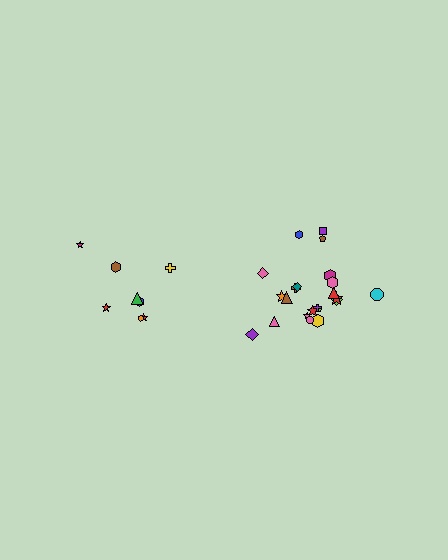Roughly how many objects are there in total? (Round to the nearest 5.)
Roughly 30 objects in total.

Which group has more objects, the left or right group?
The right group.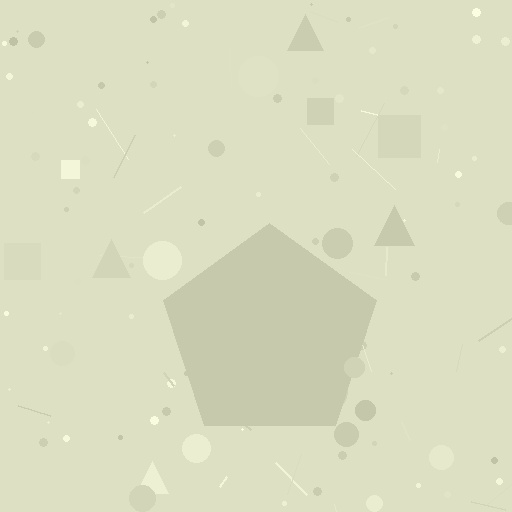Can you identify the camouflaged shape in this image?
The camouflaged shape is a pentagon.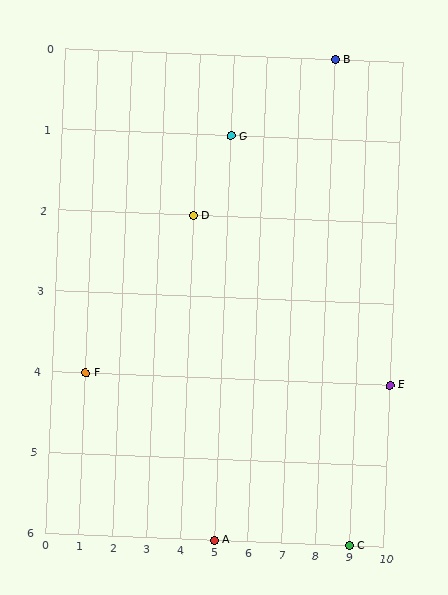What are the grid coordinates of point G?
Point G is at grid coordinates (5, 1).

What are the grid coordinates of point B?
Point B is at grid coordinates (8, 0).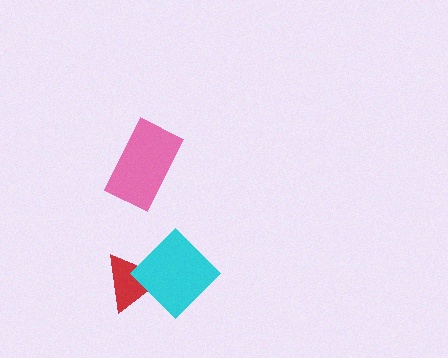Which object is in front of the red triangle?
The cyan diamond is in front of the red triangle.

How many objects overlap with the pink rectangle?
0 objects overlap with the pink rectangle.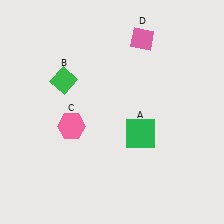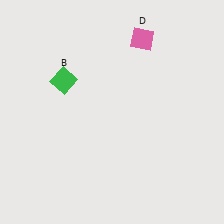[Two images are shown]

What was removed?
The green square (A), the pink hexagon (C) were removed in Image 2.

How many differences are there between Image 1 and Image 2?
There are 2 differences between the two images.